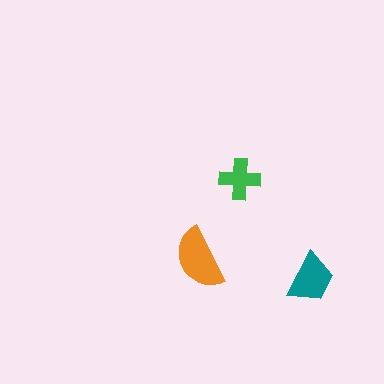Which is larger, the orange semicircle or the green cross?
The orange semicircle.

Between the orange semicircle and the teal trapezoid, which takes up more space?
The orange semicircle.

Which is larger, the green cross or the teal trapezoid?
The teal trapezoid.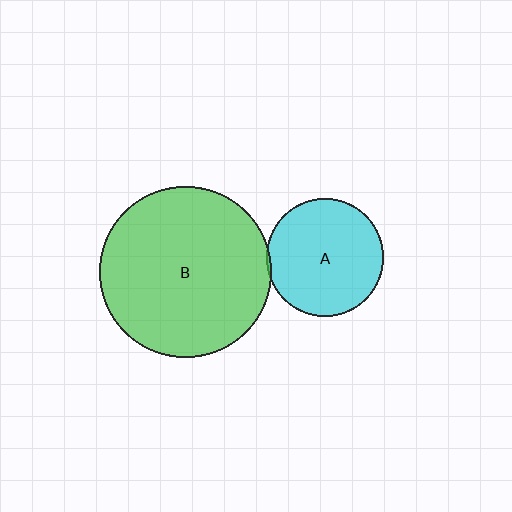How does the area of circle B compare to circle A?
Approximately 2.1 times.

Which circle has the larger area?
Circle B (green).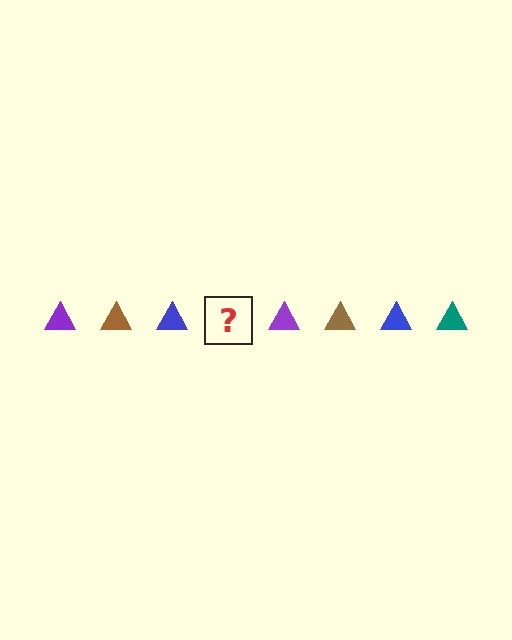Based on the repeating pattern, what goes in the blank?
The blank should be a teal triangle.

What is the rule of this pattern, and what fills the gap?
The rule is that the pattern cycles through purple, brown, blue, teal triangles. The gap should be filled with a teal triangle.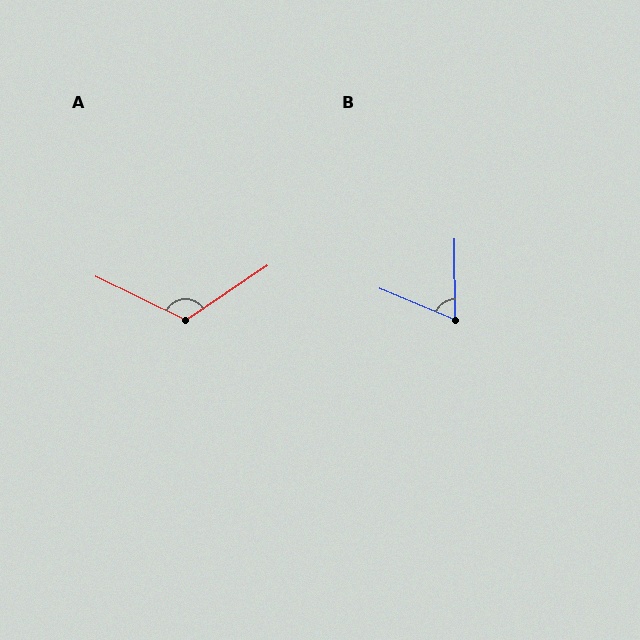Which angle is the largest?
A, at approximately 120 degrees.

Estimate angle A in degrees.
Approximately 120 degrees.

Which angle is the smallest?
B, at approximately 67 degrees.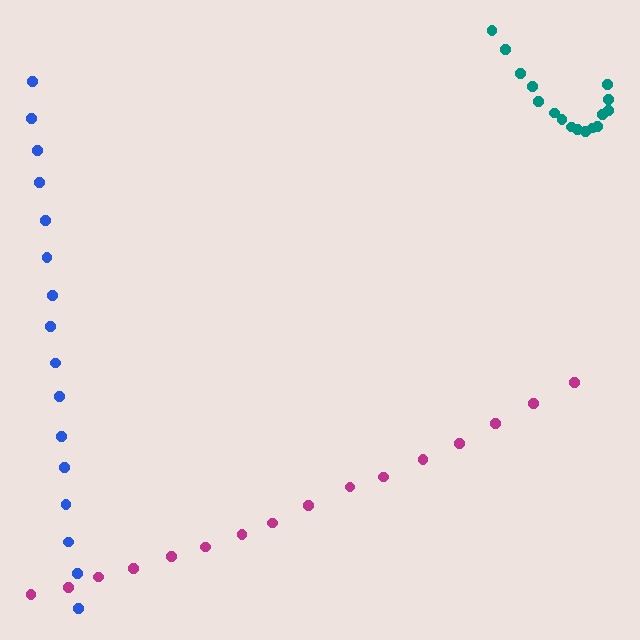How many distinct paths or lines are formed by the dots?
There are 3 distinct paths.